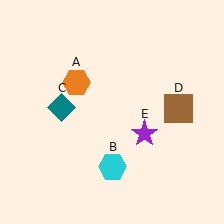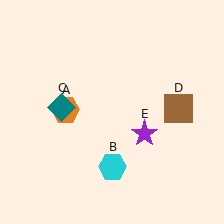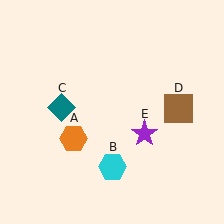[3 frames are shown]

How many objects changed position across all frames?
1 object changed position: orange hexagon (object A).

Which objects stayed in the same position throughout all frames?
Cyan hexagon (object B) and teal diamond (object C) and brown square (object D) and purple star (object E) remained stationary.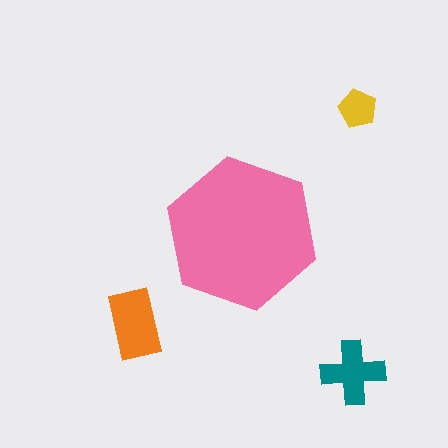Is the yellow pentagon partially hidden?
No, the yellow pentagon is fully visible.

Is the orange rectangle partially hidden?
No, the orange rectangle is fully visible.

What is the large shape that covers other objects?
A pink hexagon.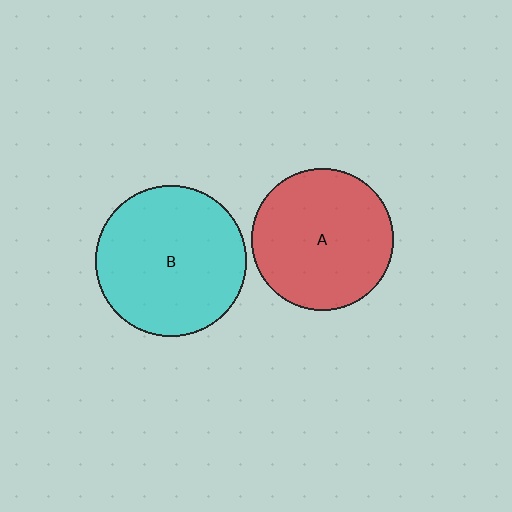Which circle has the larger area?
Circle B (cyan).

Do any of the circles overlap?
No, none of the circles overlap.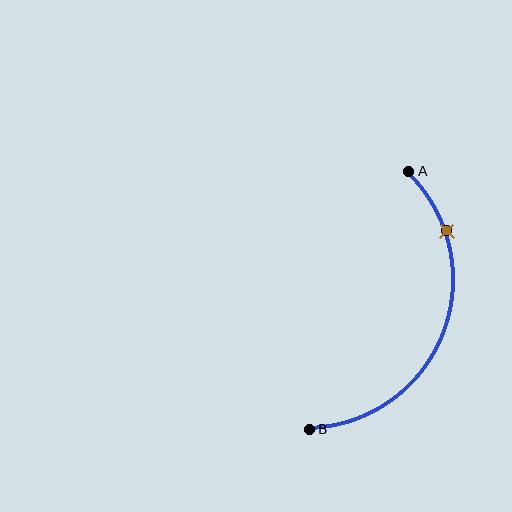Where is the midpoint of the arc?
The arc midpoint is the point on the curve farthest from the straight line joining A and B. It sits to the right of that line.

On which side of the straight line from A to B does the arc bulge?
The arc bulges to the right of the straight line connecting A and B.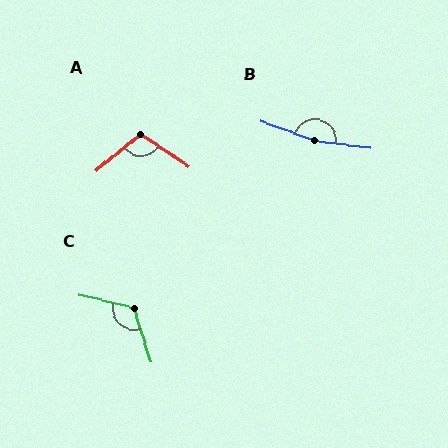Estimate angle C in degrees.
Approximately 121 degrees.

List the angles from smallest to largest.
A (107°), C (121°), B (168°).